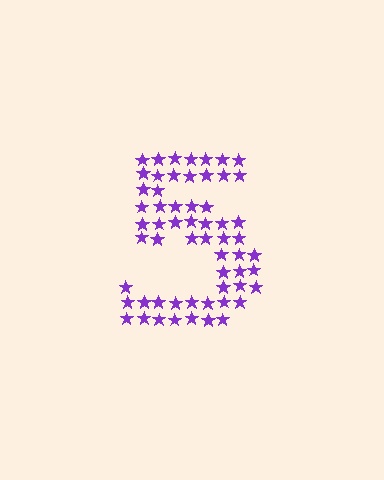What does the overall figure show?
The overall figure shows the digit 5.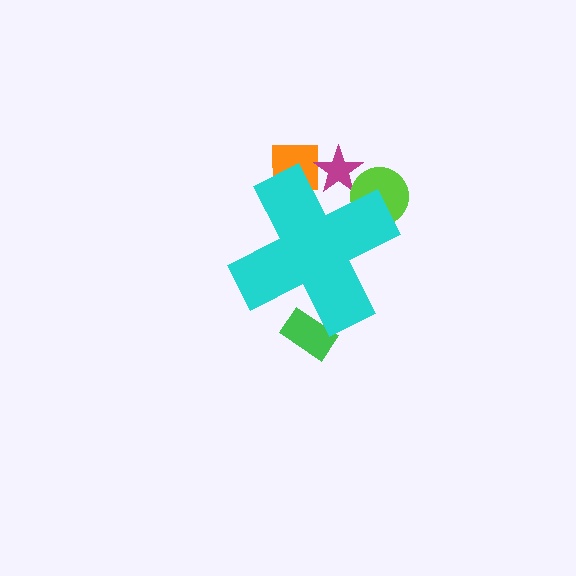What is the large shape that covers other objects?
A cyan cross.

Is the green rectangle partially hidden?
Yes, the green rectangle is partially hidden behind the cyan cross.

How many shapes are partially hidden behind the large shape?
4 shapes are partially hidden.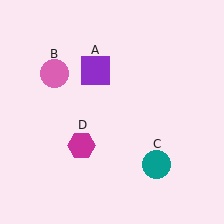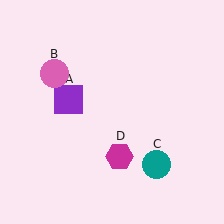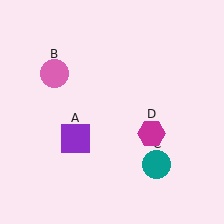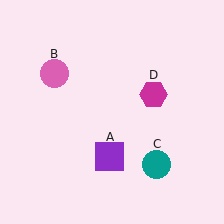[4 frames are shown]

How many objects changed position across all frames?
2 objects changed position: purple square (object A), magenta hexagon (object D).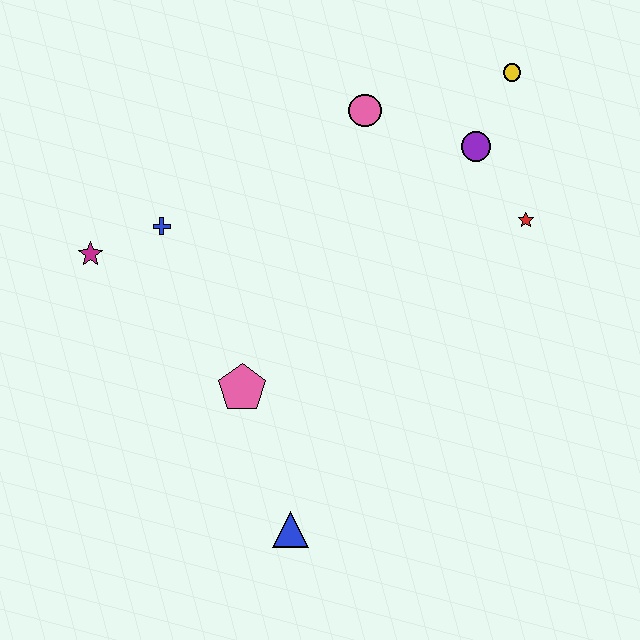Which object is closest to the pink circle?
The purple circle is closest to the pink circle.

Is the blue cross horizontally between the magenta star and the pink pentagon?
Yes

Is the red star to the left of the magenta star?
No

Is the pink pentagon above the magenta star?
No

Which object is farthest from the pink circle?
The blue triangle is farthest from the pink circle.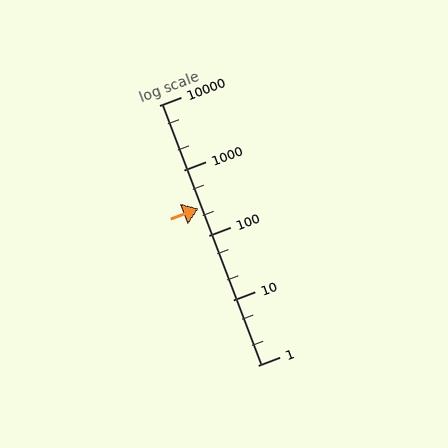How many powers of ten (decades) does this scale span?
The scale spans 4 decades, from 1 to 10000.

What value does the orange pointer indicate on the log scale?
The pointer indicates approximately 260.